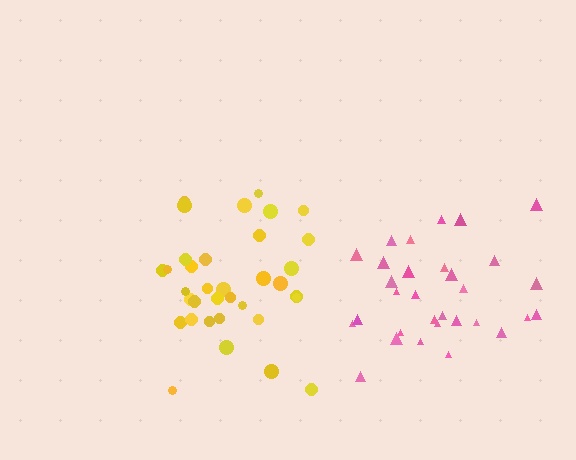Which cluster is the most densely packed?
Pink.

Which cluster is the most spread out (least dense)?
Yellow.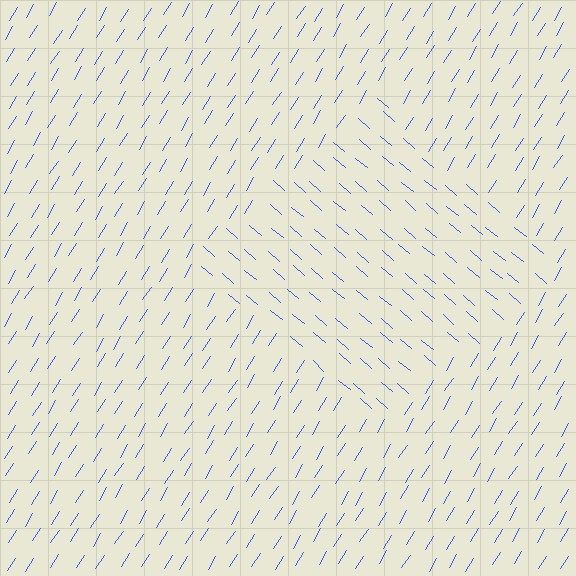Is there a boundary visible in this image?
Yes, there is a texture boundary formed by a change in line orientation.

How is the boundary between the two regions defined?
The boundary is defined purely by a change in line orientation (approximately 81 degrees difference). All lines are the same color and thickness.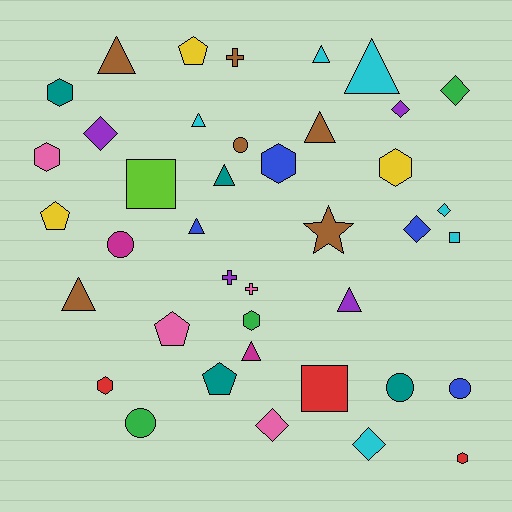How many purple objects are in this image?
There are 4 purple objects.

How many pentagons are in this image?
There are 4 pentagons.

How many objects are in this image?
There are 40 objects.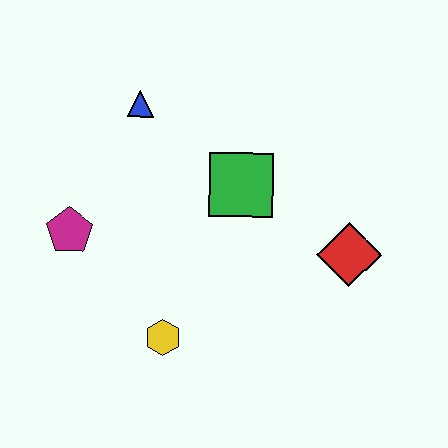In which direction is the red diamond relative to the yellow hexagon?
The red diamond is to the right of the yellow hexagon.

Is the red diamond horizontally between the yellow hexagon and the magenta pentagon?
No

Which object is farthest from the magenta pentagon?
The red diamond is farthest from the magenta pentagon.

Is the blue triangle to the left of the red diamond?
Yes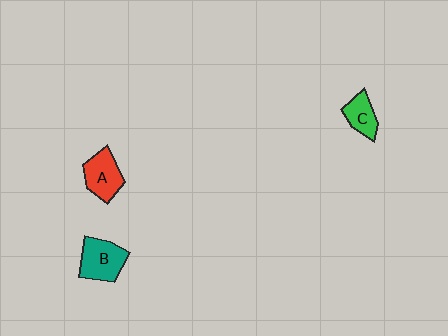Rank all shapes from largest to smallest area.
From largest to smallest: B (teal), A (red), C (green).